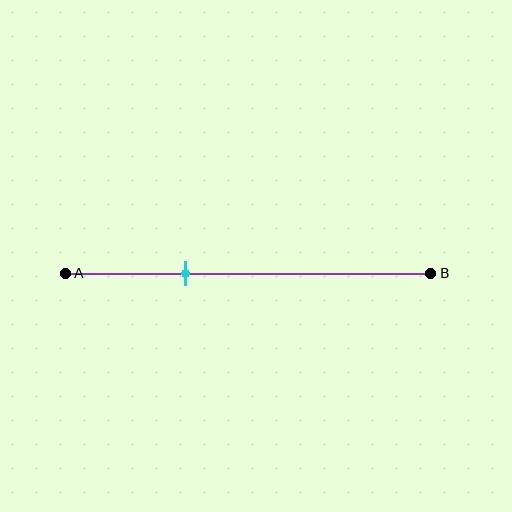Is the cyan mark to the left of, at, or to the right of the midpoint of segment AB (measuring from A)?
The cyan mark is to the left of the midpoint of segment AB.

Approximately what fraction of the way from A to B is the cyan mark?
The cyan mark is approximately 35% of the way from A to B.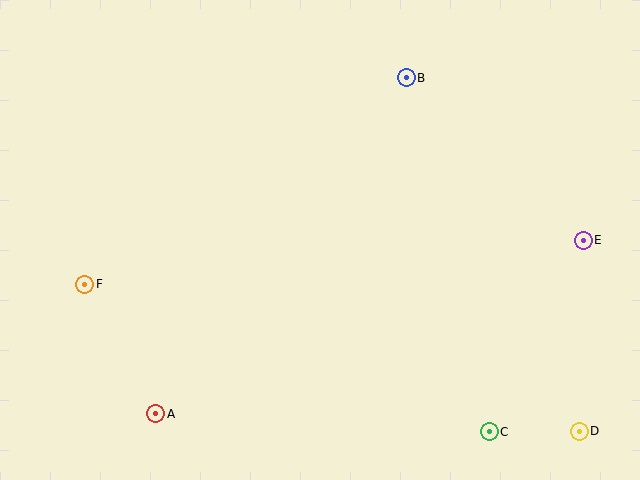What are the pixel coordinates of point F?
Point F is at (85, 284).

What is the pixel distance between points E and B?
The distance between E and B is 240 pixels.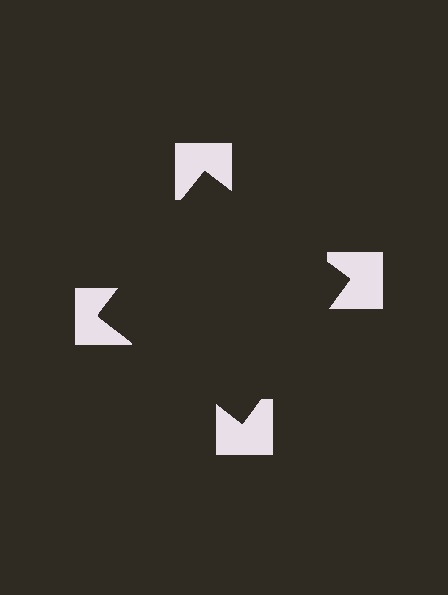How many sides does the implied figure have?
4 sides.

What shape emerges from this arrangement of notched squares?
An illusory square — its edges are inferred from the aligned wedge cuts in the notched squares, not physically drawn.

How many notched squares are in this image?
There are 4 — one at each vertex of the illusory square.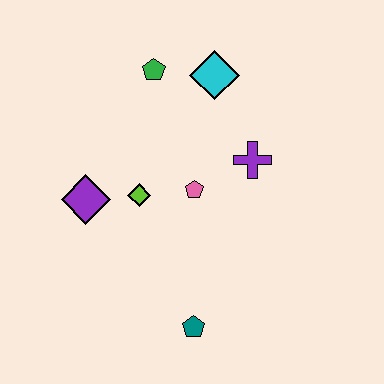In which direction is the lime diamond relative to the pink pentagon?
The lime diamond is to the left of the pink pentagon.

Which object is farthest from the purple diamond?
The cyan diamond is farthest from the purple diamond.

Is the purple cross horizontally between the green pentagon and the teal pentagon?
No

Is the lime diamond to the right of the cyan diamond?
No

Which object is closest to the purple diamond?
The lime diamond is closest to the purple diamond.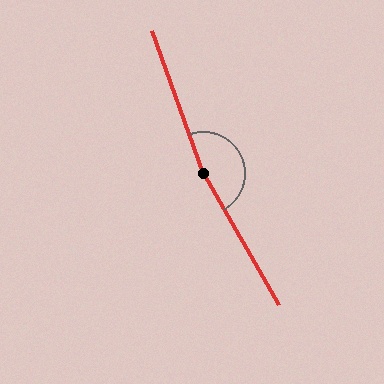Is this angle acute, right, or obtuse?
It is obtuse.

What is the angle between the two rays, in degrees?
Approximately 170 degrees.